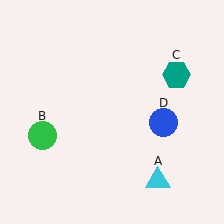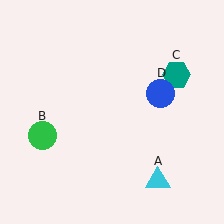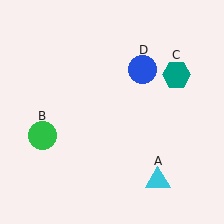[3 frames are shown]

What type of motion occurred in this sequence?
The blue circle (object D) rotated counterclockwise around the center of the scene.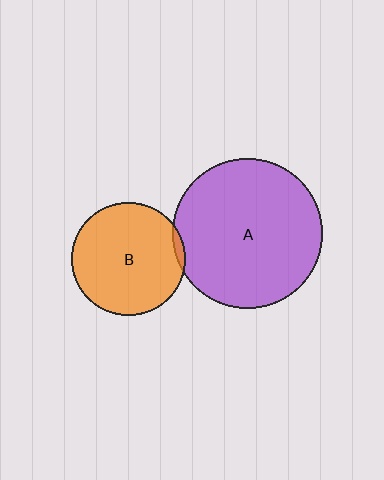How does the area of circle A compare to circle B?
Approximately 1.8 times.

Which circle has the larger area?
Circle A (purple).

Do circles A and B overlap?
Yes.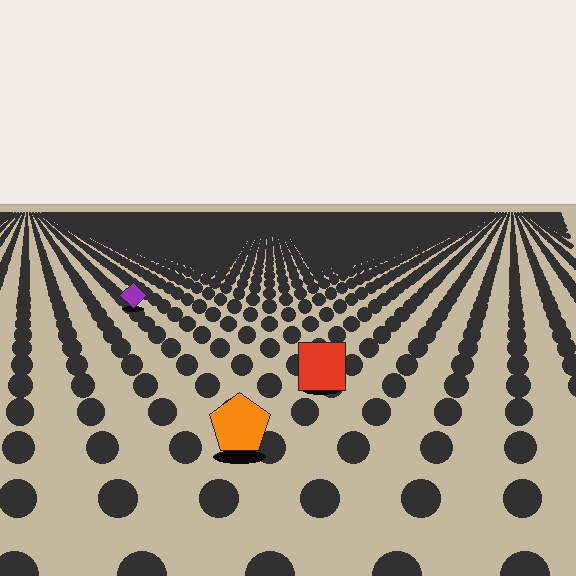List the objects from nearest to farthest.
From nearest to farthest: the orange pentagon, the red square, the purple diamond.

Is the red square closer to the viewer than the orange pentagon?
No. The orange pentagon is closer — you can tell from the texture gradient: the ground texture is coarser near it.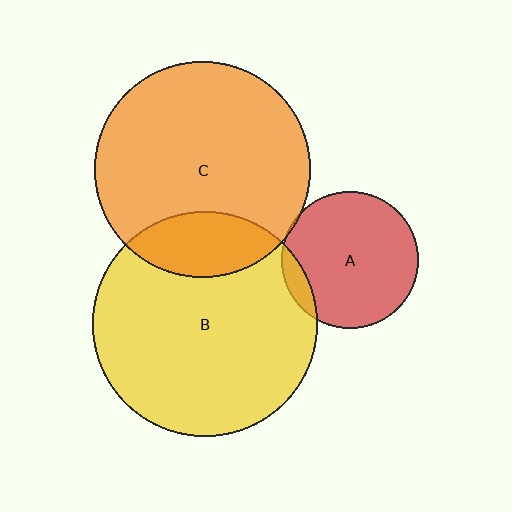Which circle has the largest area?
Circle B (yellow).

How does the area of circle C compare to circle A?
Approximately 2.5 times.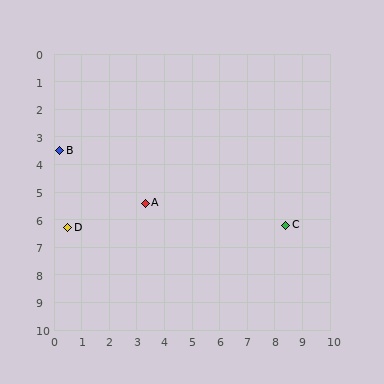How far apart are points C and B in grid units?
Points C and B are about 8.6 grid units apart.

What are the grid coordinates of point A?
Point A is at approximately (3.3, 5.4).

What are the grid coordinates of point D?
Point D is at approximately (0.5, 6.3).